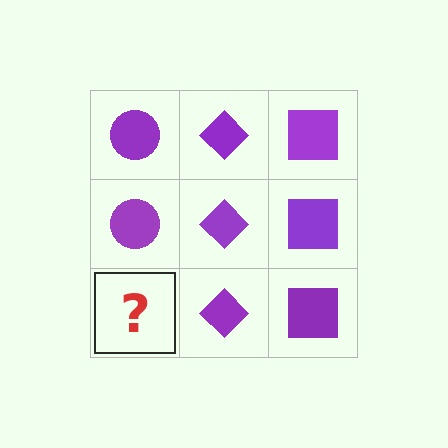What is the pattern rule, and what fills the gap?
The rule is that each column has a consistent shape. The gap should be filled with a purple circle.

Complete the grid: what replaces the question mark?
The question mark should be replaced with a purple circle.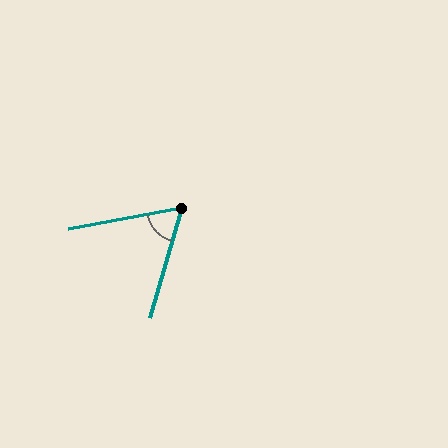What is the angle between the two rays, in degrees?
Approximately 63 degrees.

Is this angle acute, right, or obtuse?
It is acute.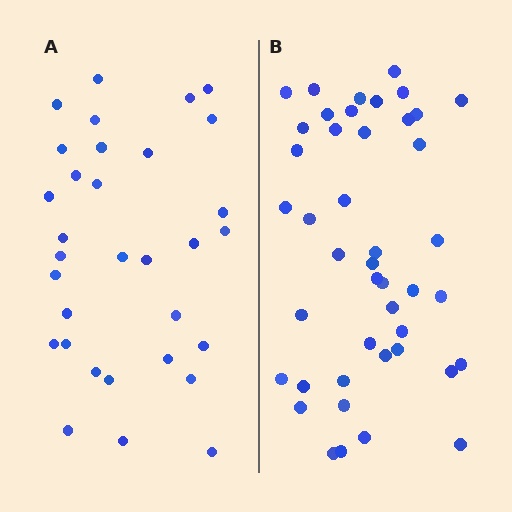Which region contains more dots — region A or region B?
Region B (the right region) has more dots.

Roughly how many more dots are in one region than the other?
Region B has roughly 12 or so more dots than region A.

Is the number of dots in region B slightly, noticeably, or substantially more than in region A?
Region B has noticeably more, but not dramatically so. The ratio is roughly 1.4 to 1.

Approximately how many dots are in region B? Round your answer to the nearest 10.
About 40 dots. (The exact count is 44, which rounds to 40.)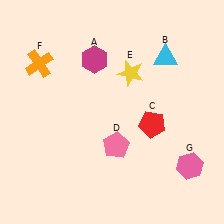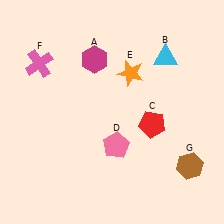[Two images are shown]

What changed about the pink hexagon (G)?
In Image 1, G is pink. In Image 2, it changed to brown.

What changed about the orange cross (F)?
In Image 1, F is orange. In Image 2, it changed to pink.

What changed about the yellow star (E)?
In Image 1, E is yellow. In Image 2, it changed to orange.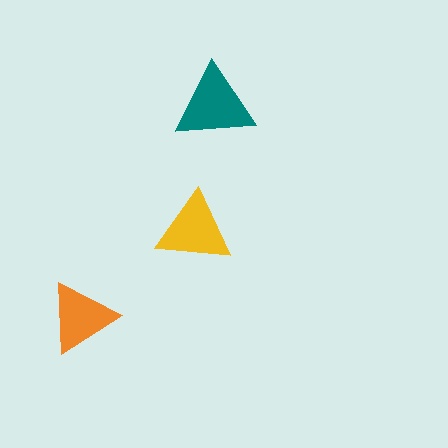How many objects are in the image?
There are 3 objects in the image.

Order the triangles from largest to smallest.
the teal one, the yellow one, the orange one.